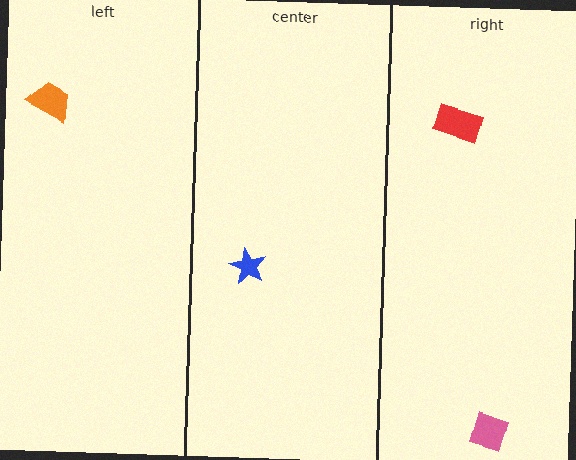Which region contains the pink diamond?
The right region.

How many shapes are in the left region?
1.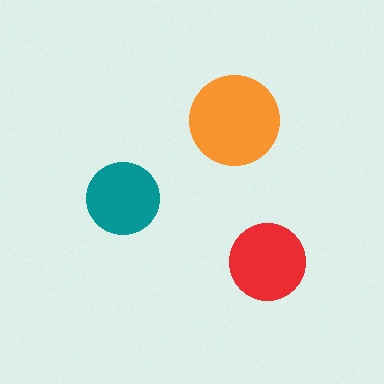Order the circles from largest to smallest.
the orange one, the red one, the teal one.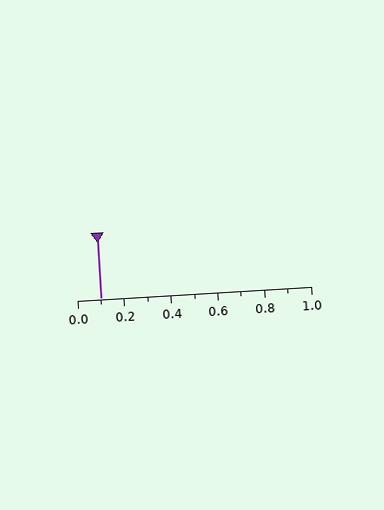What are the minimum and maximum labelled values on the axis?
The axis runs from 0.0 to 1.0.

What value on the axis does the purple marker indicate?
The marker indicates approximately 0.1.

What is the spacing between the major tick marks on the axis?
The major ticks are spaced 0.2 apart.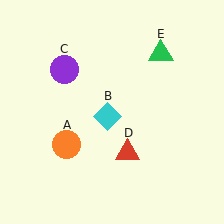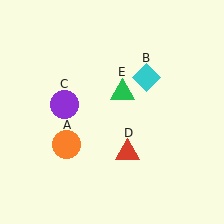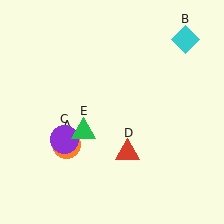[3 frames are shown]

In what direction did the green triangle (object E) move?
The green triangle (object E) moved down and to the left.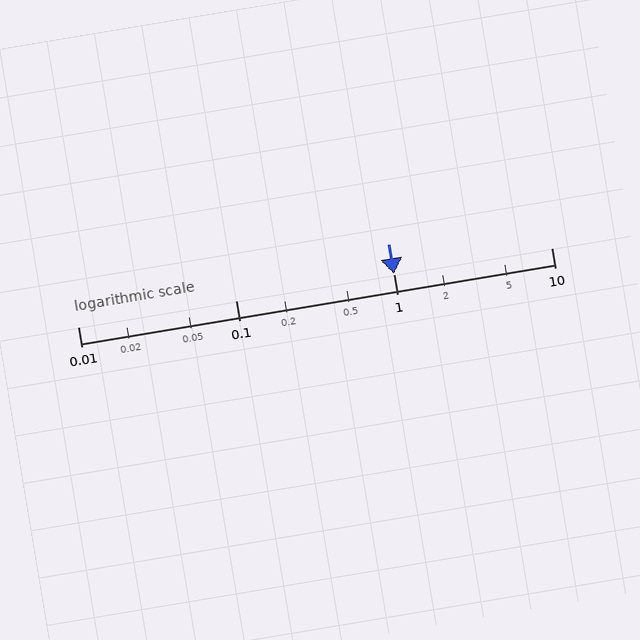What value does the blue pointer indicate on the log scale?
The pointer indicates approximately 1.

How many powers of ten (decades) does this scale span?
The scale spans 3 decades, from 0.01 to 10.